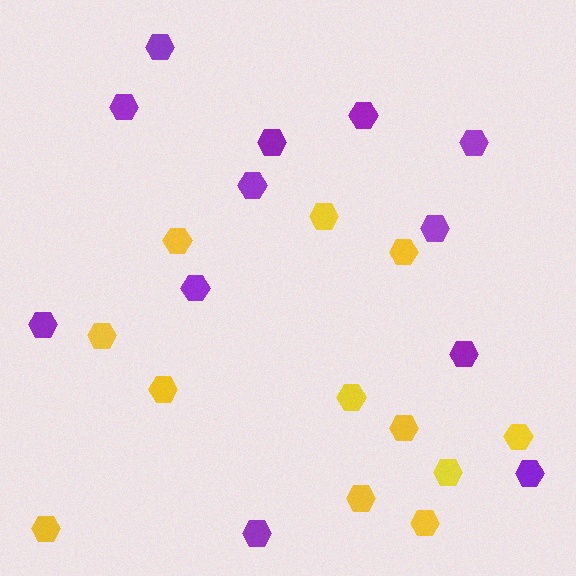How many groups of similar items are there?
There are 2 groups: one group of purple hexagons (12) and one group of yellow hexagons (12).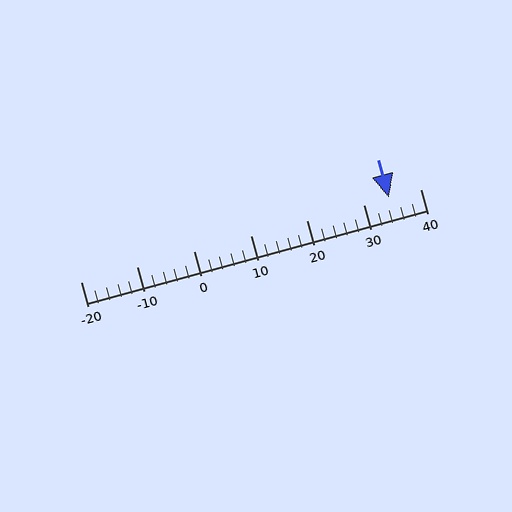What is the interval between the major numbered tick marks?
The major tick marks are spaced 10 units apart.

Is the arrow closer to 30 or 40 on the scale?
The arrow is closer to 30.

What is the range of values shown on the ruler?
The ruler shows values from -20 to 40.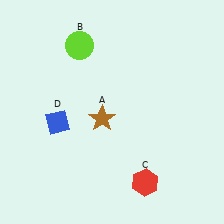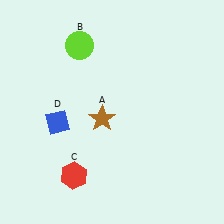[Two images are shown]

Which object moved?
The red hexagon (C) moved left.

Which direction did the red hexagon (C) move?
The red hexagon (C) moved left.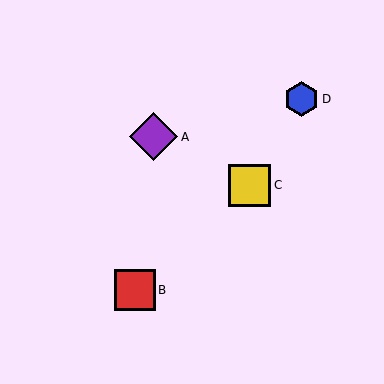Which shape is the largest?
The purple diamond (labeled A) is the largest.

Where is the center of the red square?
The center of the red square is at (135, 290).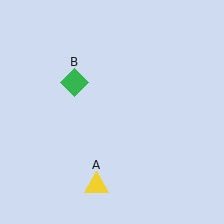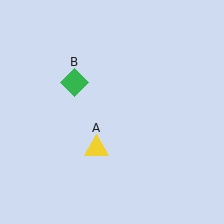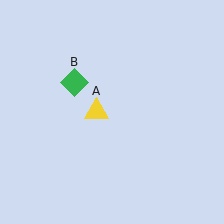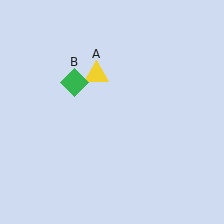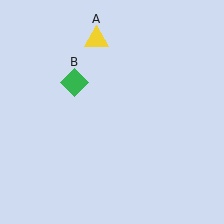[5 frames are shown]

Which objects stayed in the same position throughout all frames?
Green diamond (object B) remained stationary.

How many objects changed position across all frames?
1 object changed position: yellow triangle (object A).